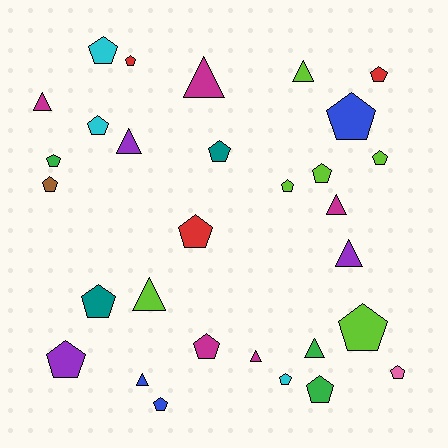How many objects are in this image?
There are 30 objects.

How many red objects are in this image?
There are 3 red objects.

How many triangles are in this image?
There are 10 triangles.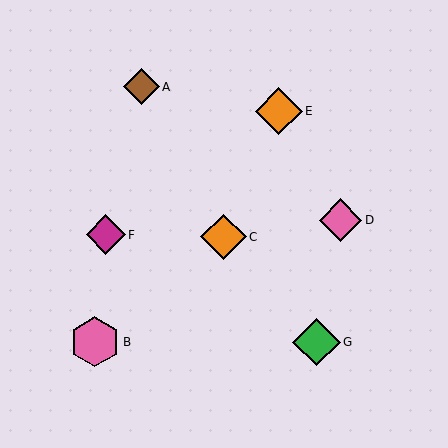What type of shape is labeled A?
Shape A is a brown diamond.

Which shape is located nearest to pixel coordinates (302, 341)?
The green diamond (labeled G) at (317, 342) is nearest to that location.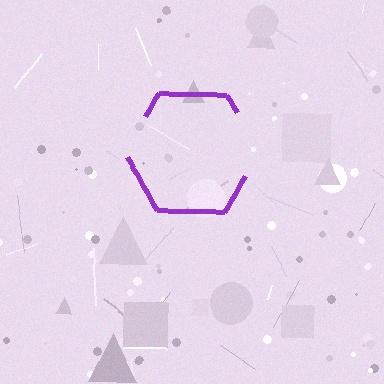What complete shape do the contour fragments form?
The contour fragments form a hexagon.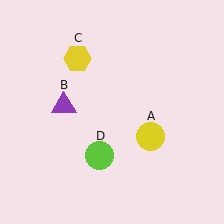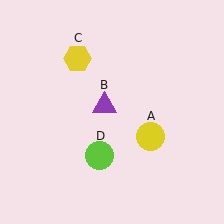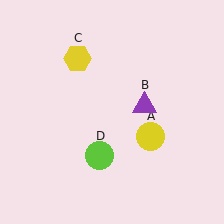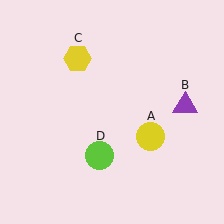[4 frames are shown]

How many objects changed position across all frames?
1 object changed position: purple triangle (object B).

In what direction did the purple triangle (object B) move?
The purple triangle (object B) moved right.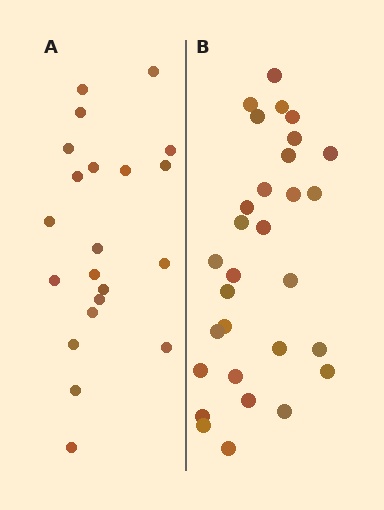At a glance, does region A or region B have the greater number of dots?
Region B (the right region) has more dots.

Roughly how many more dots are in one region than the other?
Region B has roughly 8 or so more dots than region A.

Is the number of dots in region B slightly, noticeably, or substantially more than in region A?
Region B has noticeably more, but not dramatically so. The ratio is roughly 1.4 to 1.